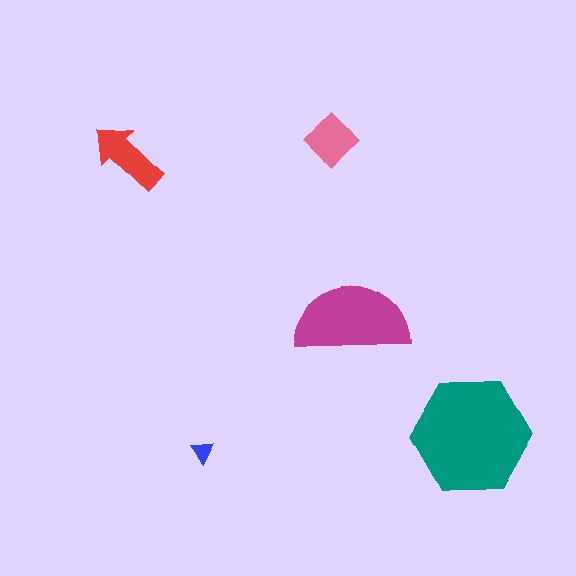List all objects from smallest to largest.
The blue triangle, the pink diamond, the red arrow, the magenta semicircle, the teal hexagon.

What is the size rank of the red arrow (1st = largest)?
3rd.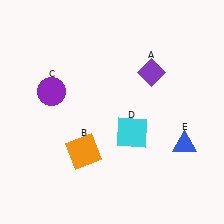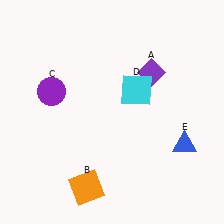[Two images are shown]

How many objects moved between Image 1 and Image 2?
2 objects moved between the two images.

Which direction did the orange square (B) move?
The orange square (B) moved down.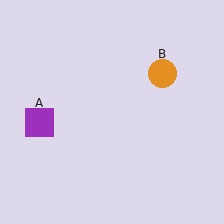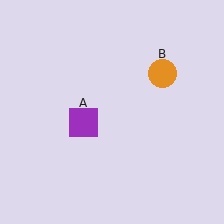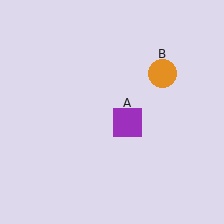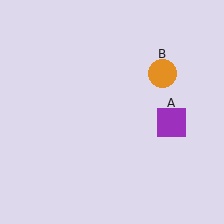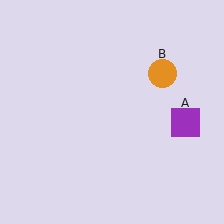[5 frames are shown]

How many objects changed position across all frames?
1 object changed position: purple square (object A).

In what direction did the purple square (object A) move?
The purple square (object A) moved right.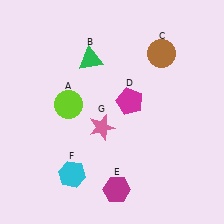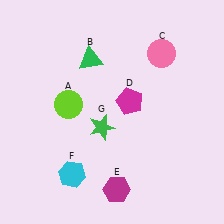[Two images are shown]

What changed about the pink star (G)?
In Image 1, G is pink. In Image 2, it changed to green.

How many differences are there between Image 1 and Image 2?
There are 2 differences between the two images.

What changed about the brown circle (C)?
In Image 1, C is brown. In Image 2, it changed to pink.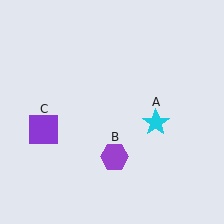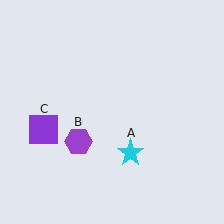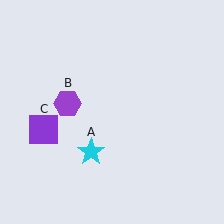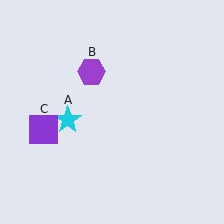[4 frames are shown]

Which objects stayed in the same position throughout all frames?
Purple square (object C) remained stationary.